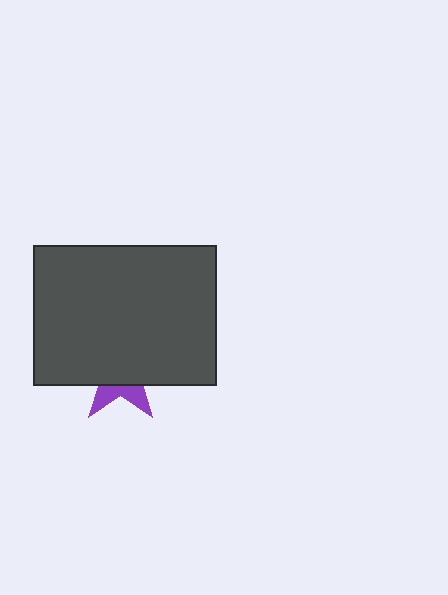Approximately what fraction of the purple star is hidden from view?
Roughly 69% of the purple star is hidden behind the dark gray rectangle.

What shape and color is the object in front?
The object in front is a dark gray rectangle.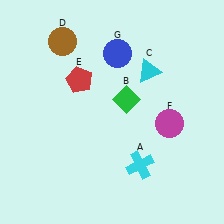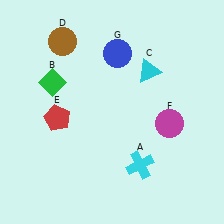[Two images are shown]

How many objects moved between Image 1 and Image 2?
2 objects moved between the two images.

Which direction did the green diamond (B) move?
The green diamond (B) moved left.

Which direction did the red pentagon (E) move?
The red pentagon (E) moved down.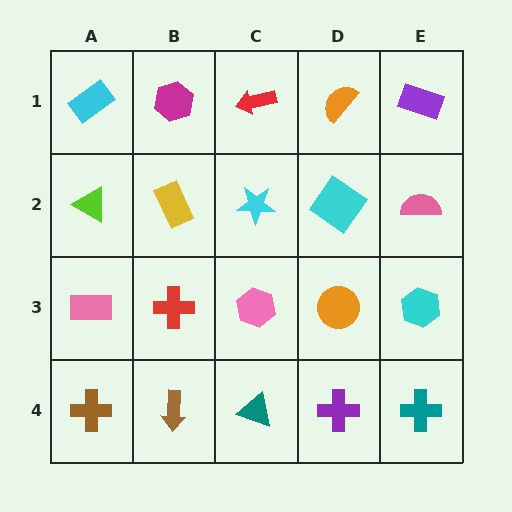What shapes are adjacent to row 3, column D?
A cyan diamond (row 2, column D), a purple cross (row 4, column D), a pink hexagon (row 3, column C), a cyan hexagon (row 3, column E).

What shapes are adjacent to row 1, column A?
A lime triangle (row 2, column A), a magenta hexagon (row 1, column B).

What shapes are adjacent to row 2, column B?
A magenta hexagon (row 1, column B), a red cross (row 3, column B), a lime triangle (row 2, column A), a cyan star (row 2, column C).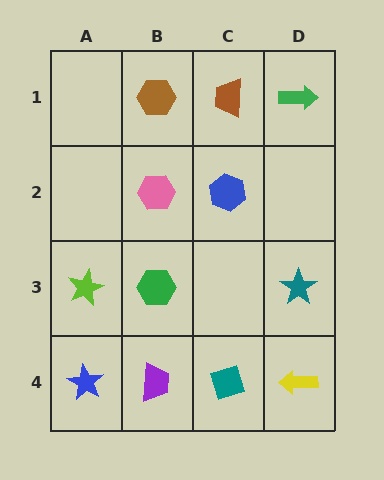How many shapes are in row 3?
3 shapes.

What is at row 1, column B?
A brown hexagon.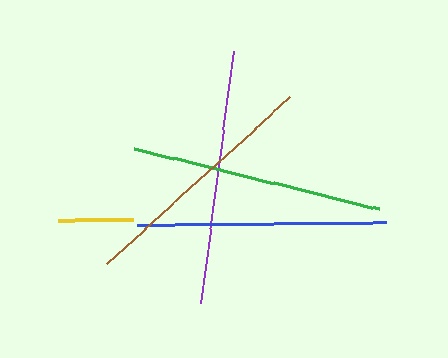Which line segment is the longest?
The purple line is the longest at approximately 254 pixels.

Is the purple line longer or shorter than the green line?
The purple line is longer than the green line.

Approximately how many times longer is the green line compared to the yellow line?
The green line is approximately 3.4 times the length of the yellow line.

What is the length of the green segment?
The green segment is approximately 253 pixels long.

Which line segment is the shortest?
The yellow line is the shortest at approximately 75 pixels.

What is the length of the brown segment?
The brown segment is approximately 248 pixels long.